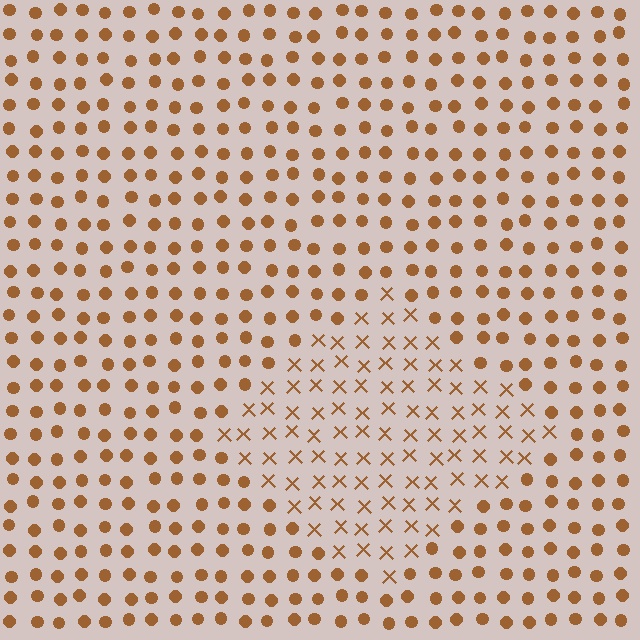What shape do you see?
I see a diamond.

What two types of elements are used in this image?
The image uses X marks inside the diamond region and circles outside it.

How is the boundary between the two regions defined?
The boundary is defined by a change in element shape: X marks inside vs. circles outside. All elements share the same color and spacing.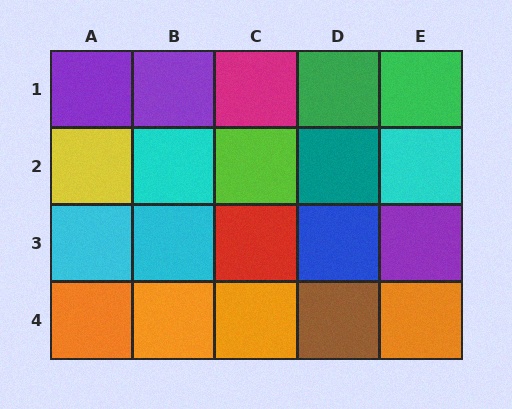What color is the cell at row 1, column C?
Magenta.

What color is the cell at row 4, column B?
Orange.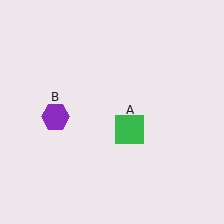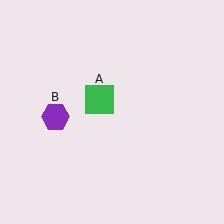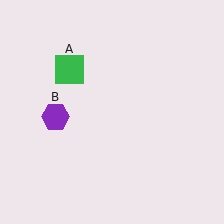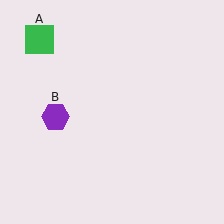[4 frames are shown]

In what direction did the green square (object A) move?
The green square (object A) moved up and to the left.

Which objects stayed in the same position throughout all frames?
Purple hexagon (object B) remained stationary.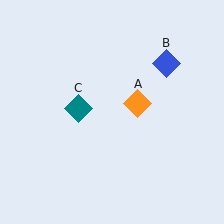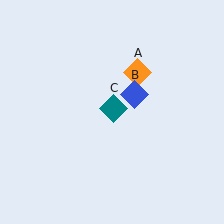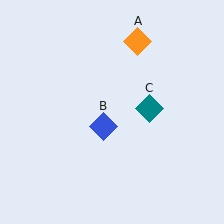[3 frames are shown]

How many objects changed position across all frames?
3 objects changed position: orange diamond (object A), blue diamond (object B), teal diamond (object C).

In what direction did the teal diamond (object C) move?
The teal diamond (object C) moved right.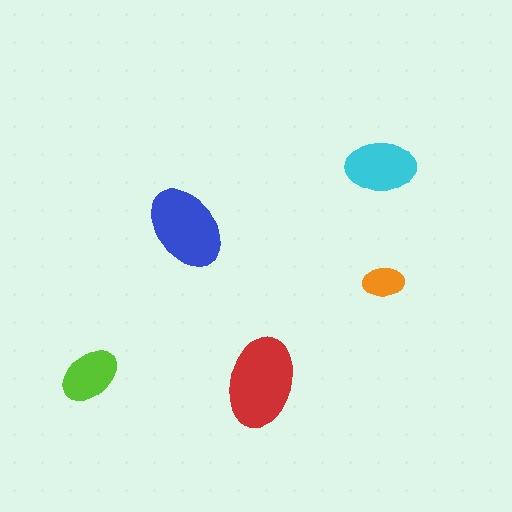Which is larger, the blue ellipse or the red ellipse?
The red one.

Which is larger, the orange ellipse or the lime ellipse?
The lime one.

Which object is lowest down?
The red ellipse is bottommost.